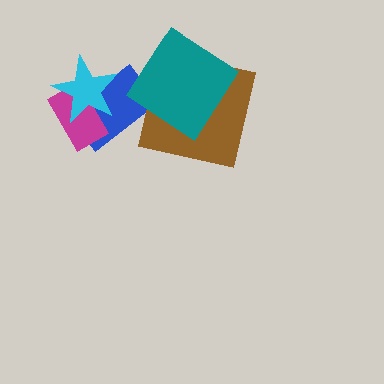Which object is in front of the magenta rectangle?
The cyan star is in front of the magenta rectangle.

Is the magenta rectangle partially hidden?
Yes, it is partially covered by another shape.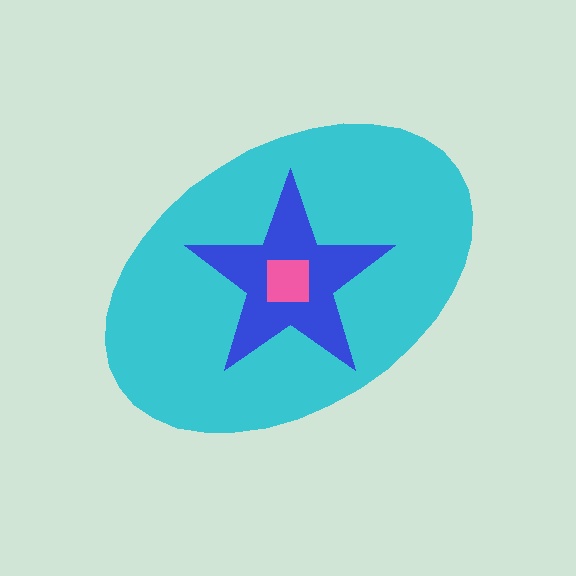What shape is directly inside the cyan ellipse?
The blue star.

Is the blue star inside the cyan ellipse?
Yes.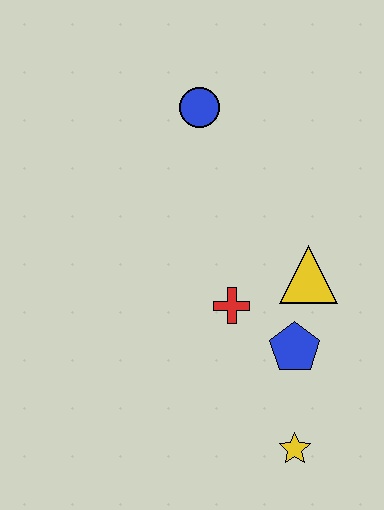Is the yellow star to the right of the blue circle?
Yes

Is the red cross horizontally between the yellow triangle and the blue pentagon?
No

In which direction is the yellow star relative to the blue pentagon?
The yellow star is below the blue pentagon.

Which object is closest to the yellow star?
The blue pentagon is closest to the yellow star.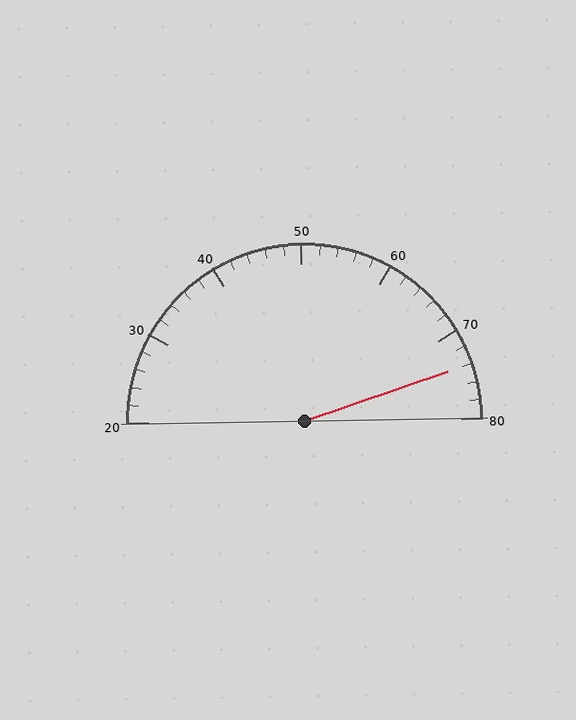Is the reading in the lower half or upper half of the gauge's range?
The reading is in the upper half of the range (20 to 80).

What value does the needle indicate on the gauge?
The needle indicates approximately 74.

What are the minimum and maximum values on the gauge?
The gauge ranges from 20 to 80.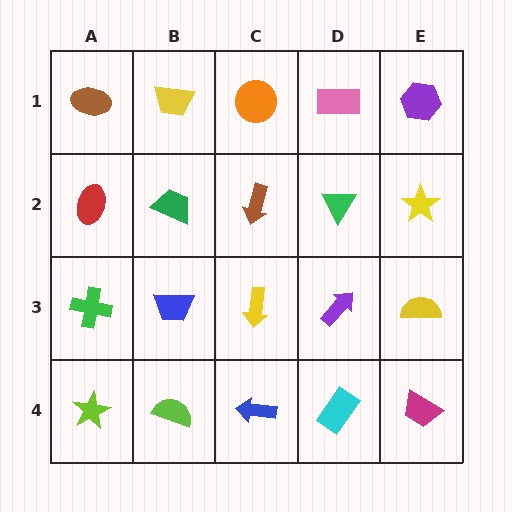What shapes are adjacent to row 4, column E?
A yellow semicircle (row 3, column E), a cyan rectangle (row 4, column D).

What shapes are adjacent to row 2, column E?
A purple hexagon (row 1, column E), a yellow semicircle (row 3, column E), a green triangle (row 2, column D).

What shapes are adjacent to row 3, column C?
A brown arrow (row 2, column C), a blue arrow (row 4, column C), a blue trapezoid (row 3, column B), a purple arrow (row 3, column D).